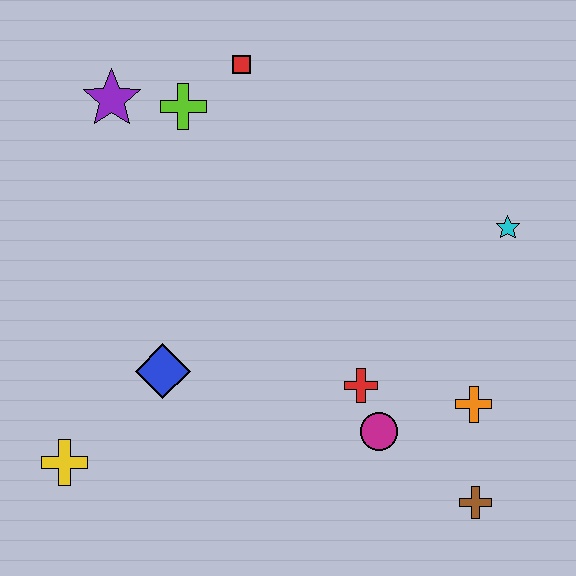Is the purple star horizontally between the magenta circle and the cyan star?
No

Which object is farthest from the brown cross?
The purple star is farthest from the brown cross.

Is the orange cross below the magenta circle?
No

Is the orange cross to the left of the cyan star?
Yes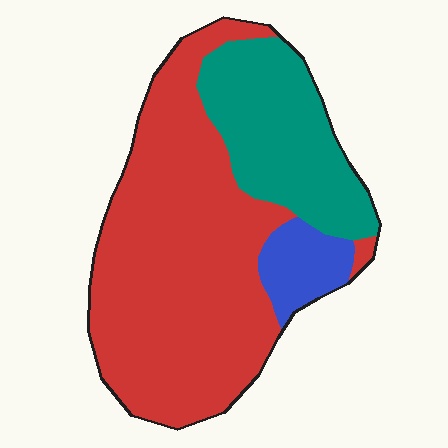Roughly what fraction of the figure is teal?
Teal covers around 25% of the figure.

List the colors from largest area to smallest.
From largest to smallest: red, teal, blue.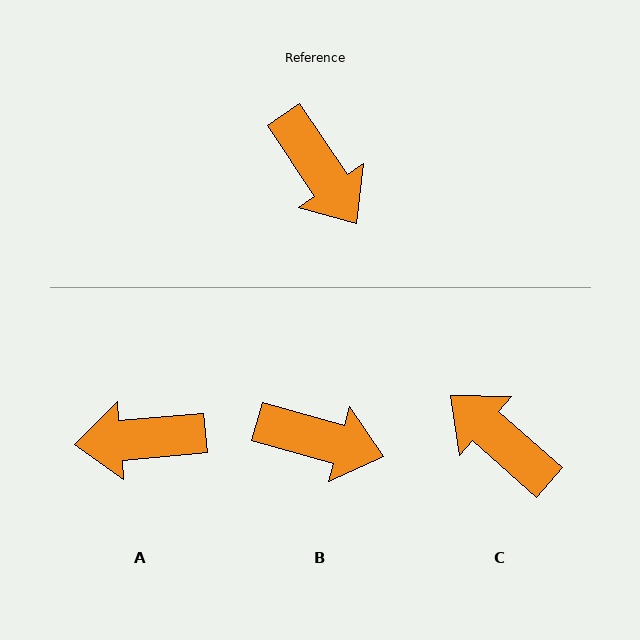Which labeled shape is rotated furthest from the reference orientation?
C, about 165 degrees away.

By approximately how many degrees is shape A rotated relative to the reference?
Approximately 119 degrees clockwise.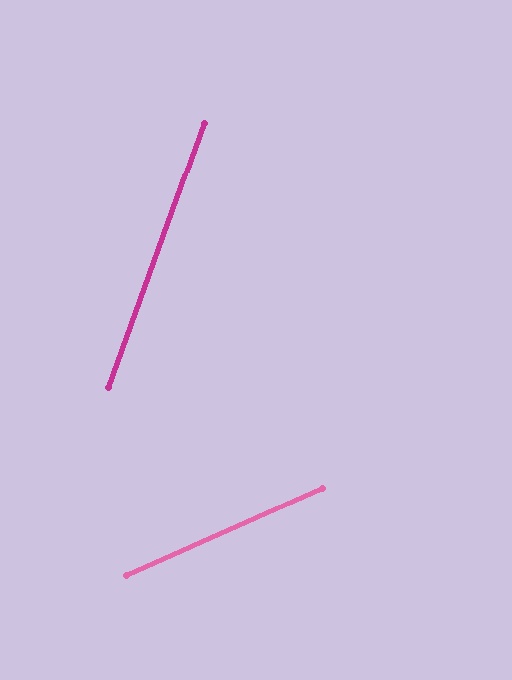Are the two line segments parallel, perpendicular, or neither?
Neither parallel nor perpendicular — they differ by about 46°.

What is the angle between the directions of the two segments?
Approximately 46 degrees.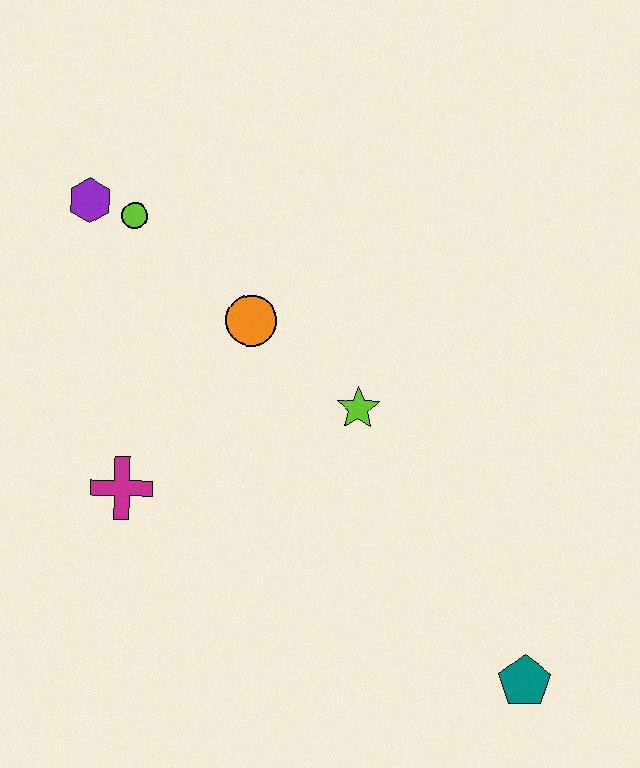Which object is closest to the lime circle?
The purple hexagon is closest to the lime circle.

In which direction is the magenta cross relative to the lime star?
The magenta cross is to the left of the lime star.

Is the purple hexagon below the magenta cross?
No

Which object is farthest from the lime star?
The purple hexagon is farthest from the lime star.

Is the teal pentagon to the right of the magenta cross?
Yes